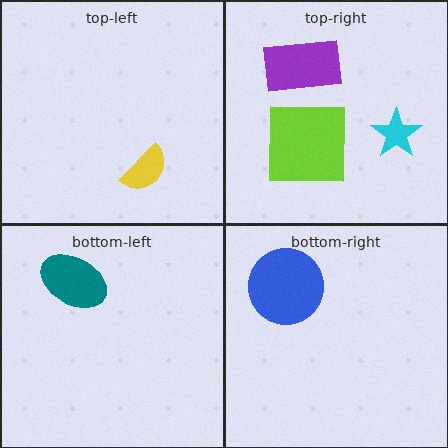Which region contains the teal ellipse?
The bottom-left region.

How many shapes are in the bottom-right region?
1.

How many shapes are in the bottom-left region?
1.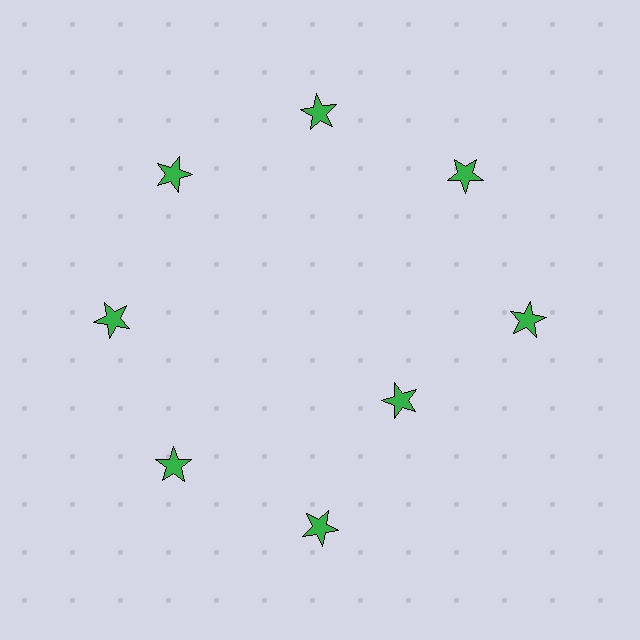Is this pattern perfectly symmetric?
No. The 8 green stars are arranged in a ring, but one element near the 4 o'clock position is pulled inward toward the center, breaking the 8-fold rotational symmetry.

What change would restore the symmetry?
The symmetry would be restored by moving it outward, back onto the ring so that all 8 stars sit at equal angles and equal distance from the center.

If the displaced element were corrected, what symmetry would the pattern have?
It would have 8-fold rotational symmetry — the pattern would map onto itself every 45 degrees.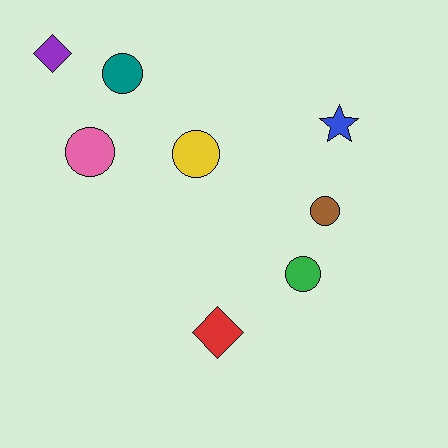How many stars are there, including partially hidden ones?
There is 1 star.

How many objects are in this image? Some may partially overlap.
There are 8 objects.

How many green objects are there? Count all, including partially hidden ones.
There is 1 green object.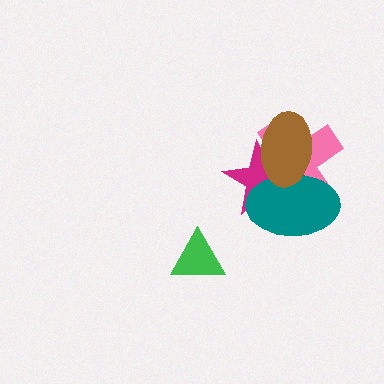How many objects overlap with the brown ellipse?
3 objects overlap with the brown ellipse.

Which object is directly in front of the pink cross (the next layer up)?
The magenta star is directly in front of the pink cross.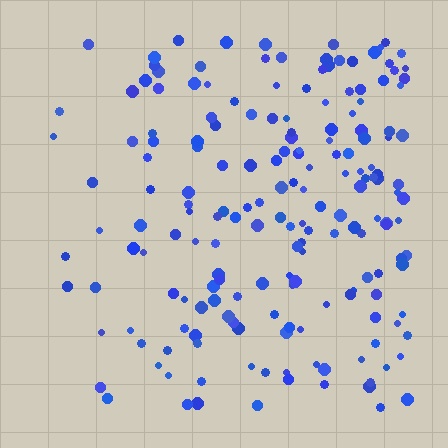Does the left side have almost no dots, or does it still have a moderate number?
Still a moderate number, just noticeably fewer than the right.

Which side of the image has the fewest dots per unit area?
The left.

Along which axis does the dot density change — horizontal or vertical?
Horizontal.